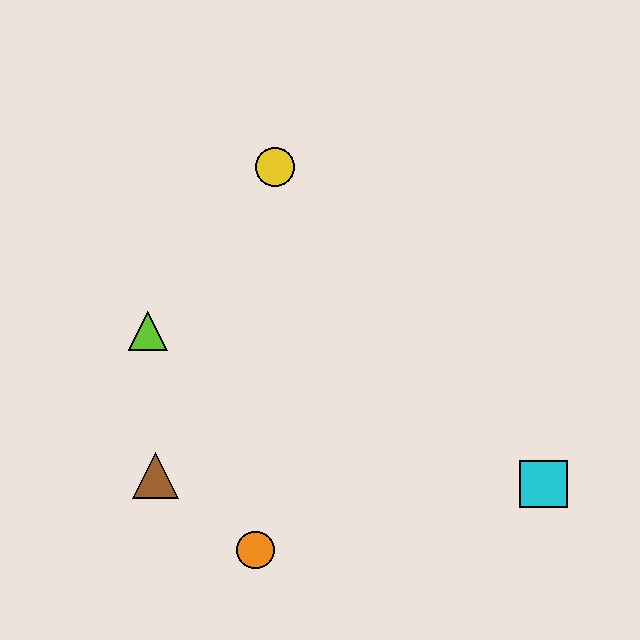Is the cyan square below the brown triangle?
Yes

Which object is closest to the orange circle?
The brown triangle is closest to the orange circle.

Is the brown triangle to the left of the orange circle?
Yes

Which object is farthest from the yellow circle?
The cyan square is farthest from the yellow circle.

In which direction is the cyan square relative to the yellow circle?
The cyan square is below the yellow circle.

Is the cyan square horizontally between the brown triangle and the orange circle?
No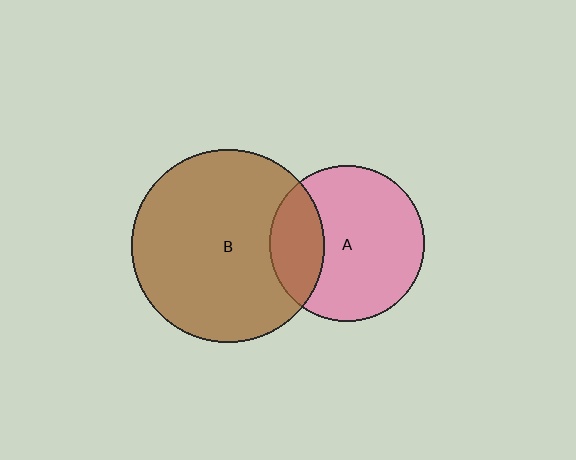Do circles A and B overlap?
Yes.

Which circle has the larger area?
Circle B (brown).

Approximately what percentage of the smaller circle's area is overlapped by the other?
Approximately 25%.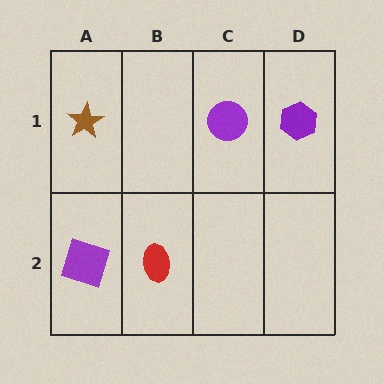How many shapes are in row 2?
2 shapes.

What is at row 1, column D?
A purple hexagon.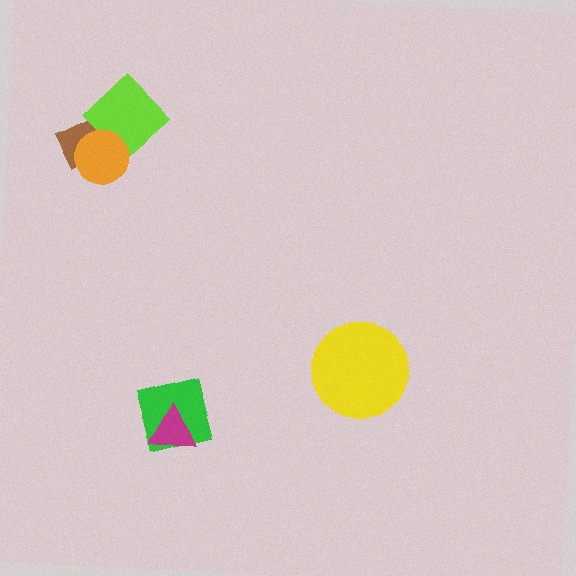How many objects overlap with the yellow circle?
0 objects overlap with the yellow circle.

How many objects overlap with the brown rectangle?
2 objects overlap with the brown rectangle.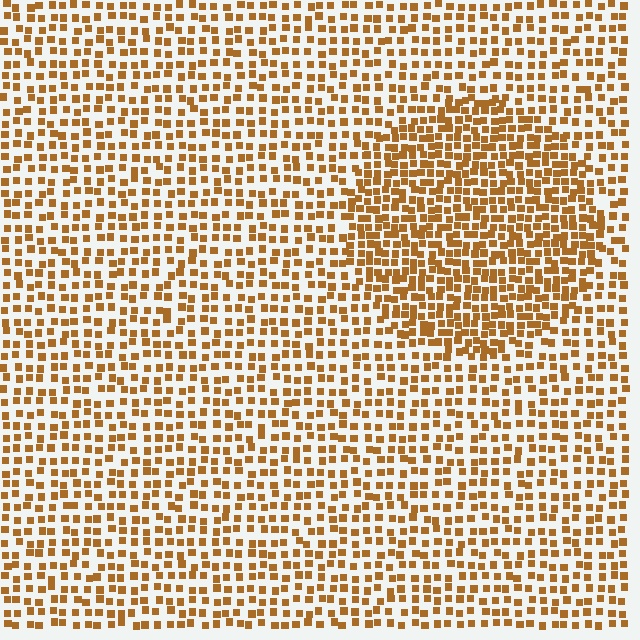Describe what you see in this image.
The image contains small brown elements arranged at two different densities. A circle-shaped region is visible where the elements are more densely packed than the surrounding area.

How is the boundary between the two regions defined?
The boundary is defined by a change in element density (approximately 1.7x ratio). All elements are the same color, size, and shape.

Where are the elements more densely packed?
The elements are more densely packed inside the circle boundary.